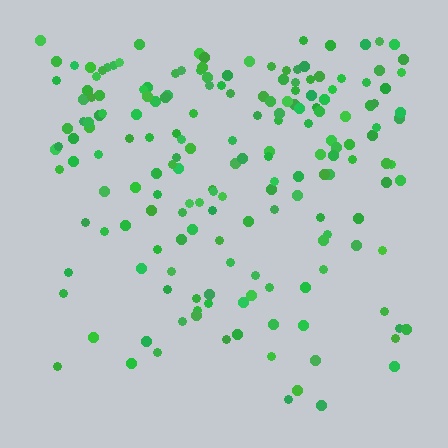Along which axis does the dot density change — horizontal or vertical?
Vertical.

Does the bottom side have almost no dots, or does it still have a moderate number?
Still a moderate number, just noticeably fewer than the top.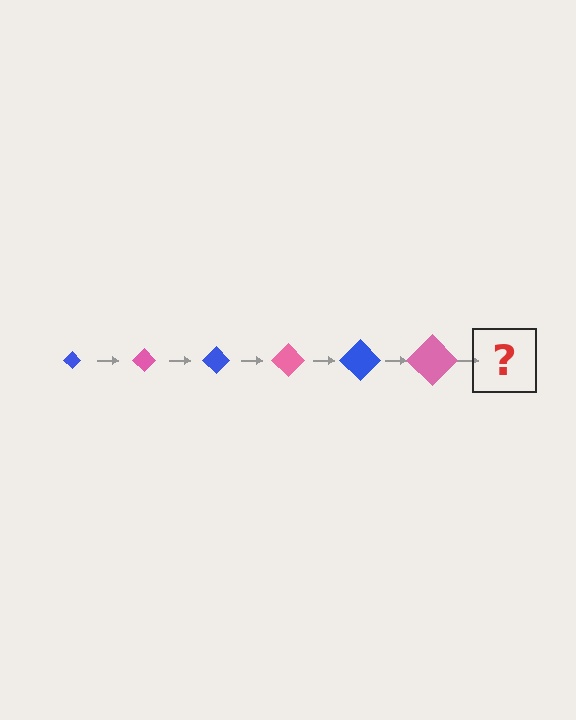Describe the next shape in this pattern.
It should be a blue diamond, larger than the previous one.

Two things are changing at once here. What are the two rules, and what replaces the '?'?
The two rules are that the diamond grows larger each step and the color cycles through blue and pink. The '?' should be a blue diamond, larger than the previous one.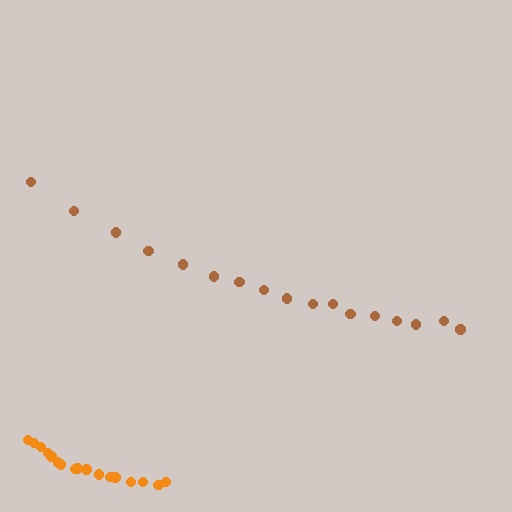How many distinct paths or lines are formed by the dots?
There are 2 distinct paths.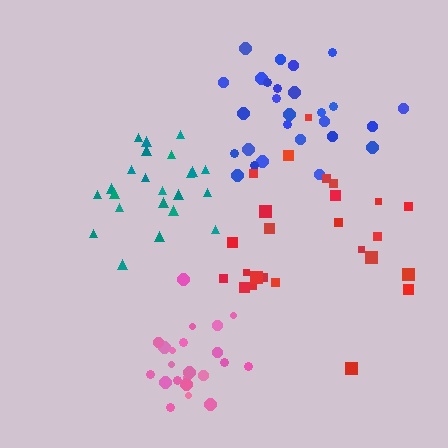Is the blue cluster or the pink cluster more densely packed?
Pink.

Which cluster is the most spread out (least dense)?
Red.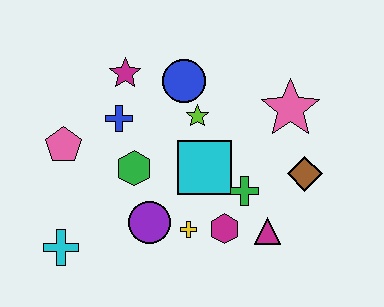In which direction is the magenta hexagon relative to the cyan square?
The magenta hexagon is below the cyan square.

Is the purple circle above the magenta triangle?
Yes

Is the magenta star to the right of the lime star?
No